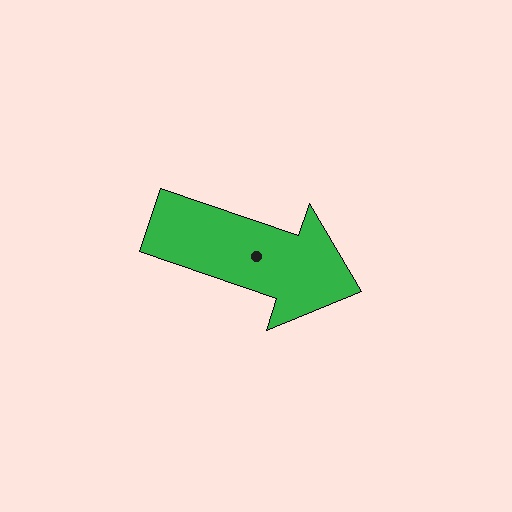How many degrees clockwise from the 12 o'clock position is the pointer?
Approximately 109 degrees.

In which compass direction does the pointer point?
East.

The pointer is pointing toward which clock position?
Roughly 4 o'clock.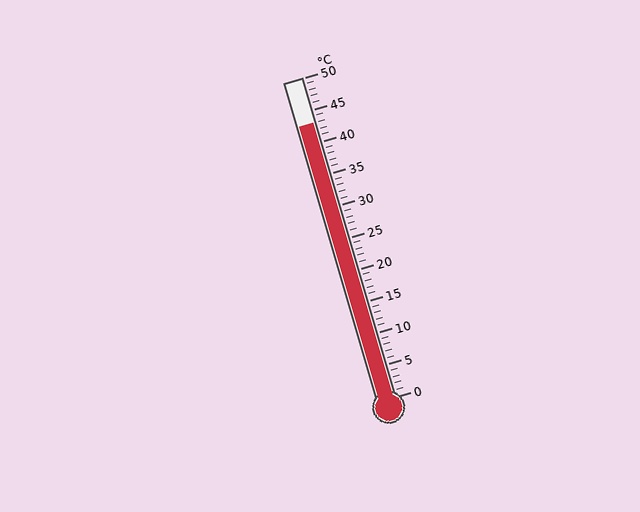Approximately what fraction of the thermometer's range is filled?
The thermometer is filled to approximately 85% of its range.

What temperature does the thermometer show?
The thermometer shows approximately 43°C.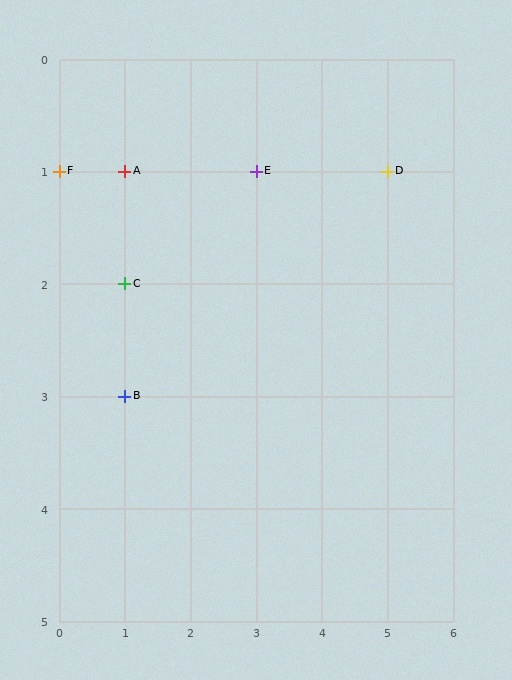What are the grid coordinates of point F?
Point F is at grid coordinates (0, 1).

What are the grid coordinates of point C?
Point C is at grid coordinates (1, 2).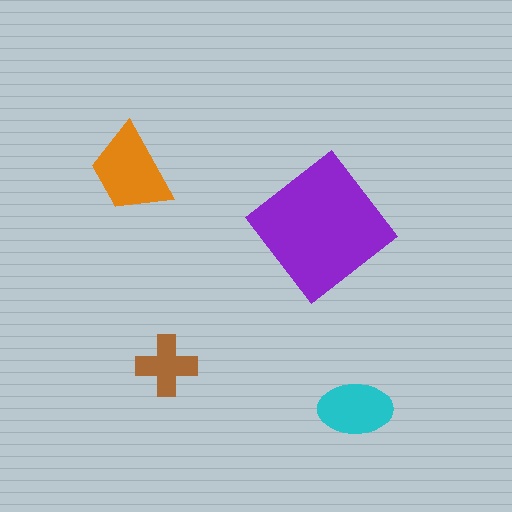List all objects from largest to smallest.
The purple diamond, the orange trapezoid, the cyan ellipse, the brown cross.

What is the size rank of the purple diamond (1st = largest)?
1st.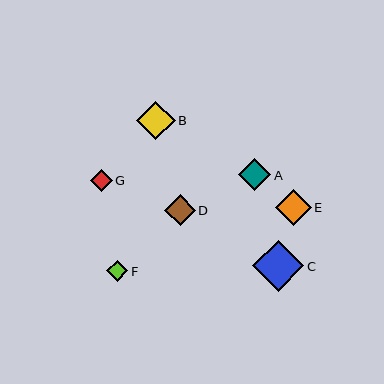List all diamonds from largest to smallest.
From largest to smallest: C, B, E, A, D, G, F.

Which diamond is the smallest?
Diamond F is the smallest with a size of approximately 21 pixels.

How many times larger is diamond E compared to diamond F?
Diamond E is approximately 1.7 times the size of diamond F.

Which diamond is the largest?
Diamond C is the largest with a size of approximately 51 pixels.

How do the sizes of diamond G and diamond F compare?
Diamond G and diamond F are approximately the same size.